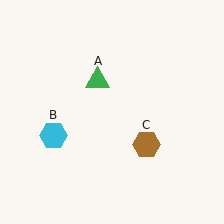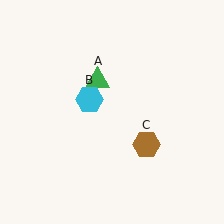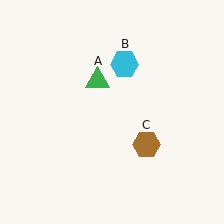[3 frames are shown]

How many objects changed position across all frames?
1 object changed position: cyan hexagon (object B).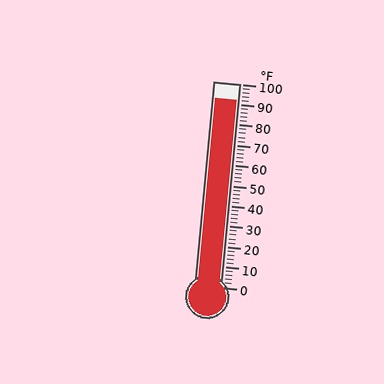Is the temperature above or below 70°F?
The temperature is above 70°F.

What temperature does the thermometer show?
The thermometer shows approximately 92°F.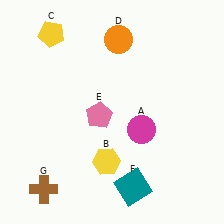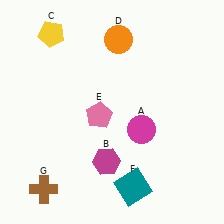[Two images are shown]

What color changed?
The hexagon (B) changed from yellow in Image 1 to magenta in Image 2.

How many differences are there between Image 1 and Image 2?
There is 1 difference between the two images.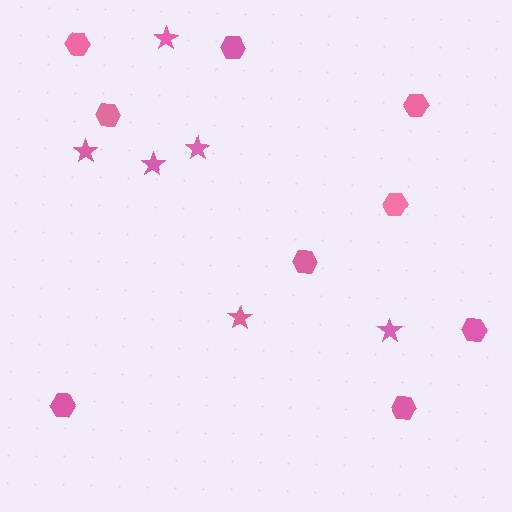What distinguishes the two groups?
There are 2 groups: one group of stars (6) and one group of hexagons (9).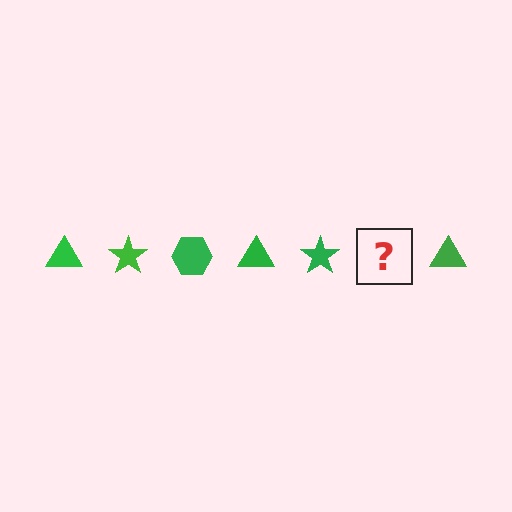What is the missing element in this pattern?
The missing element is a green hexagon.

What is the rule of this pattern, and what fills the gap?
The rule is that the pattern cycles through triangle, star, hexagon shapes in green. The gap should be filled with a green hexagon.